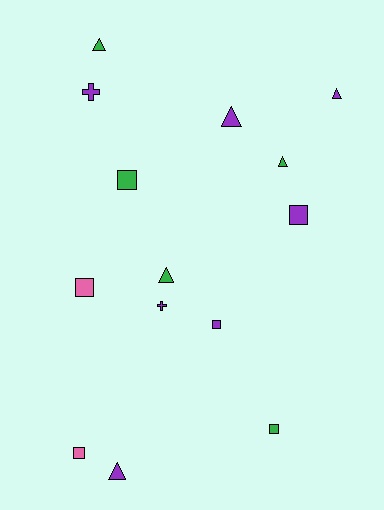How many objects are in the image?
There are 14 objects.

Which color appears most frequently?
Purple, with 7 objects.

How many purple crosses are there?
There are 2 purple crosses.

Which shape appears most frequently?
Square, with 6 objects.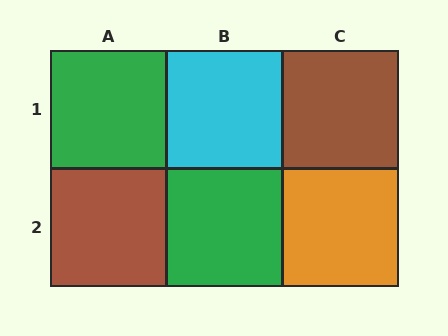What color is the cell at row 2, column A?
Brown.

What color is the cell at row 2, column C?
Orange.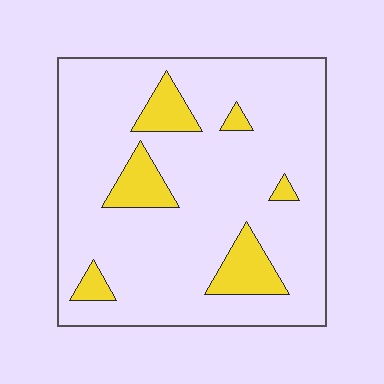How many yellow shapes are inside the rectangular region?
6.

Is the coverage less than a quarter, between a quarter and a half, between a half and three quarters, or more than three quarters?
Less than a quarter.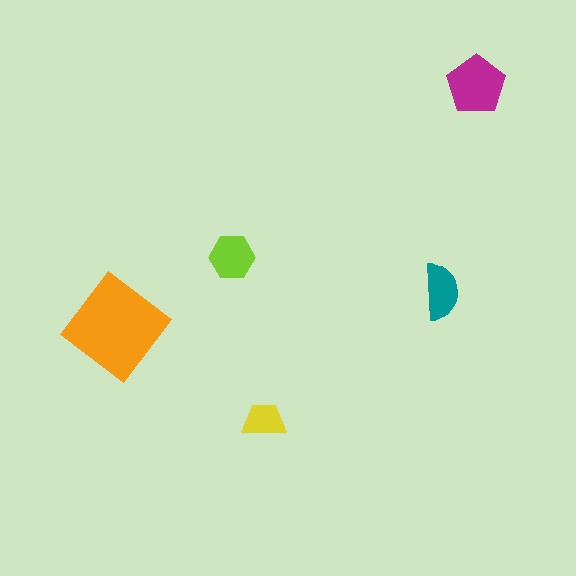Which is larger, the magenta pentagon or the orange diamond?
The orange diamond.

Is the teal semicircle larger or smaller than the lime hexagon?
Smaller.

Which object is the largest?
The orange diamond.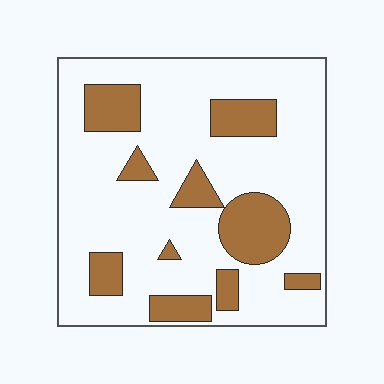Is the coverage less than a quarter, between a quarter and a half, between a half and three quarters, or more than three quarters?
Less than a quarter.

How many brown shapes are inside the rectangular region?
10.